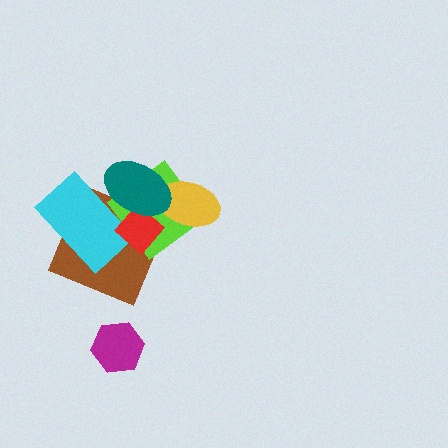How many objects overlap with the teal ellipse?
5 objects overlap with the teal ellipse.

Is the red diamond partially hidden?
Yes, it is partially covered by another shape.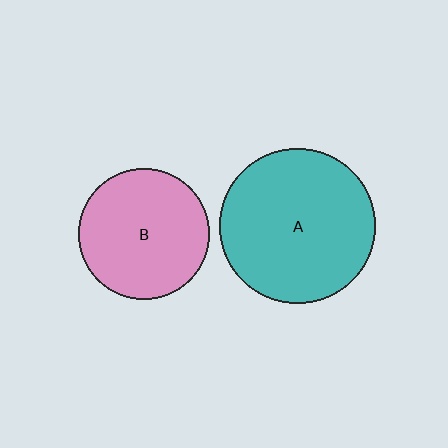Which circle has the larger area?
Circle A (teal).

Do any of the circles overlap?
No, none of the circles overlap.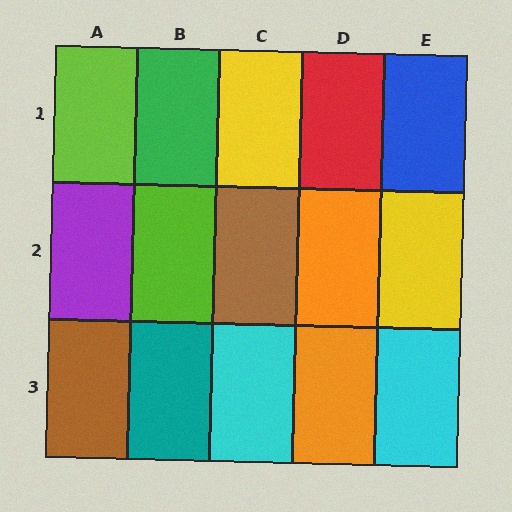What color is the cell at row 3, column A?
Brown.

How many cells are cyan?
2 cells are cyan.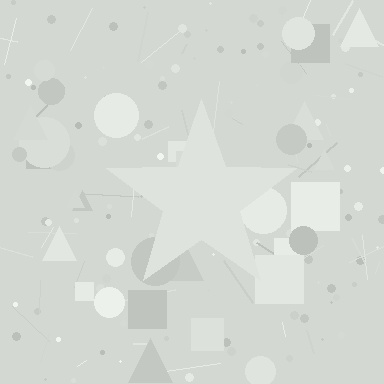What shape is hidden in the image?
A star is hidden in the image.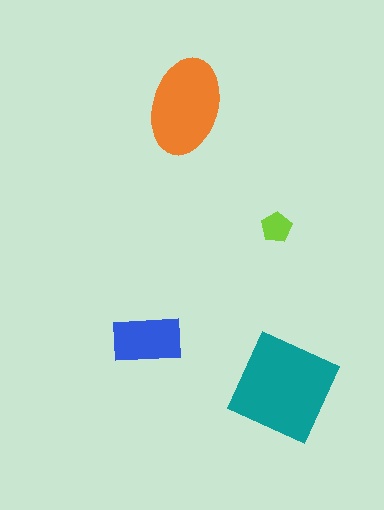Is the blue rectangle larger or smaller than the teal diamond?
Smaller.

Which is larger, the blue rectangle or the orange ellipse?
The orange ellipse.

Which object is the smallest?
The lime pentagon.